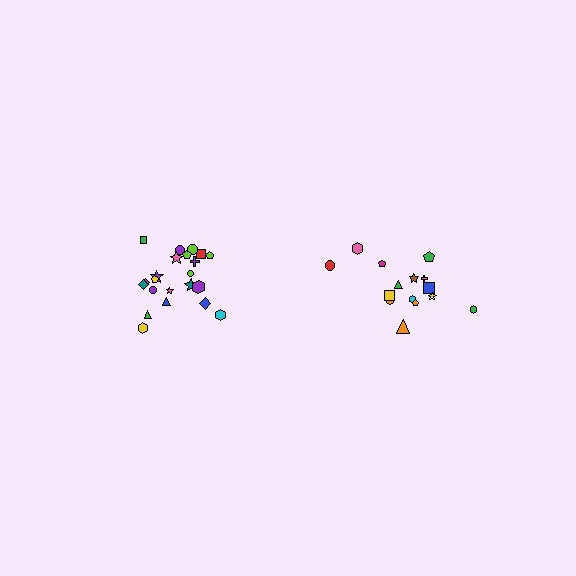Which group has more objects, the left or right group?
The left group.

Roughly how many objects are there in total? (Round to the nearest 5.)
Roughly 35 objects in total.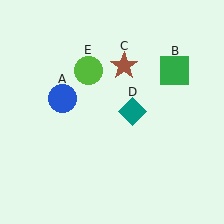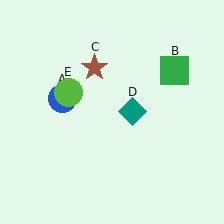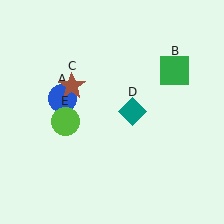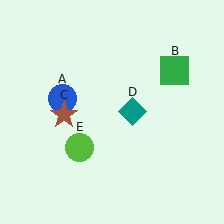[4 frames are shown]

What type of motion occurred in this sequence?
The brown star (object C), lime circle (object E) rotated counterclockwise around the center of the scene.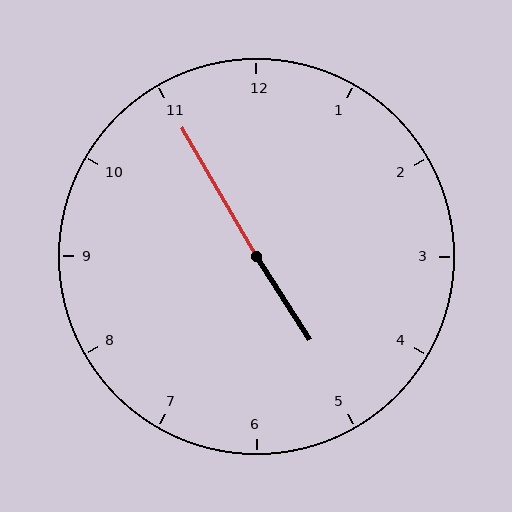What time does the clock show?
4:55.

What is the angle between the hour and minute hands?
Approximately 178 degrees.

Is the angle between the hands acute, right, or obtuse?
It is obtuse.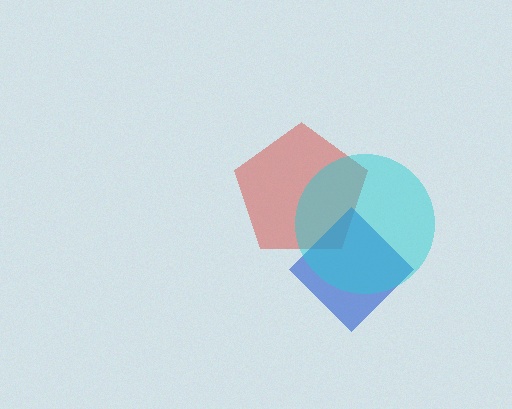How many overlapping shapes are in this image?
There are 3 overlapping shapes in the image.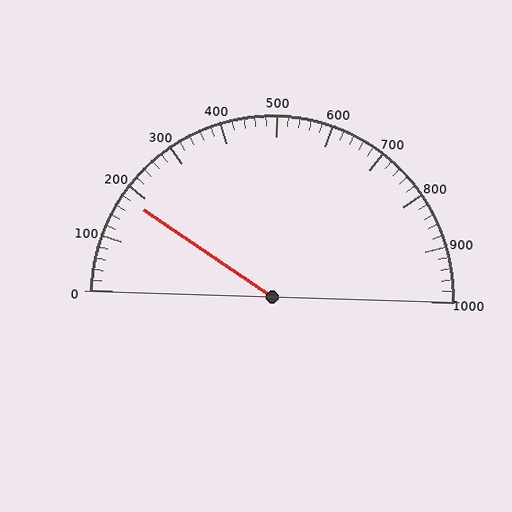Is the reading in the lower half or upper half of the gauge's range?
The reading is in the lower half of the range (0 to 1000).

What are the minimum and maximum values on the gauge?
The gauge ranges from 0 to 1000.